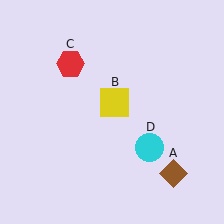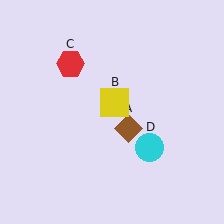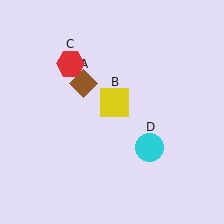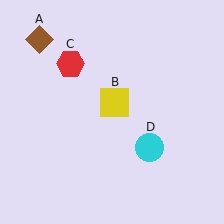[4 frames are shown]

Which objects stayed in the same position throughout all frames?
Yellow square (object B) and red hexagon (object C) and cyan circle (object D) remained stationary.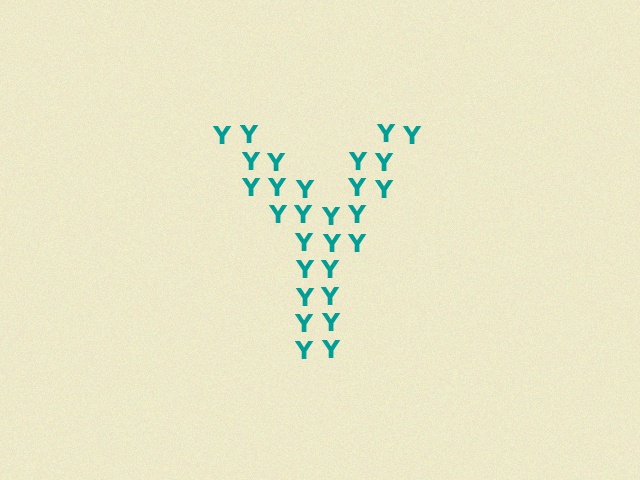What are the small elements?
The small elements are letter Y's.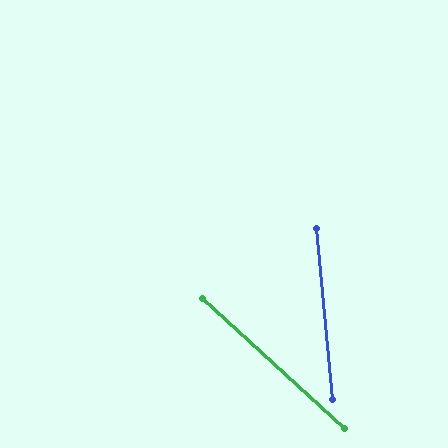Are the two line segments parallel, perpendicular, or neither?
Neither parallel nor perpendicular — they differ by about 42°.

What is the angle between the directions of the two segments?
Approximately 42 degrees.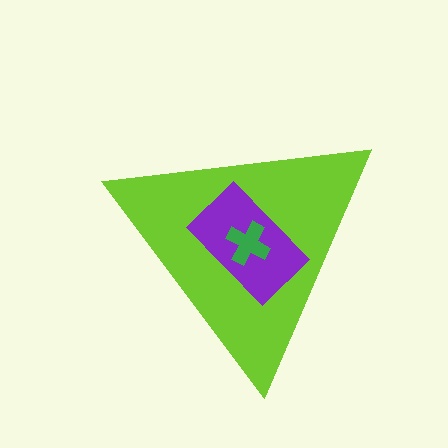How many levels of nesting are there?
3.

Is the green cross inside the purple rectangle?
Yes.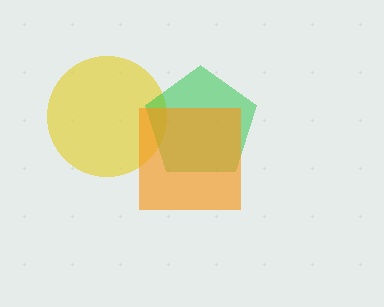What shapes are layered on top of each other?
The layered shapes are: a yellow circle, a green pentagon, an orange square.